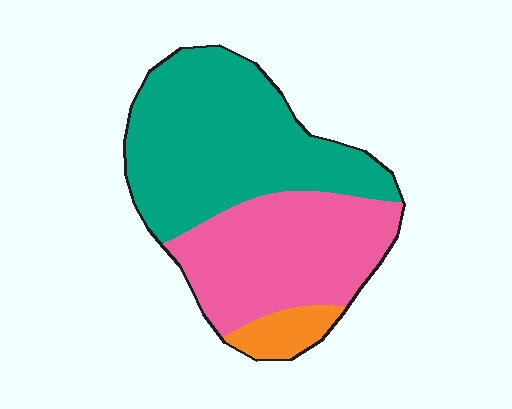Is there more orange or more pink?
Pink.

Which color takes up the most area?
Teal, at roughly 55%.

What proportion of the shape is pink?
Pink takes up between a third and a half of the shape.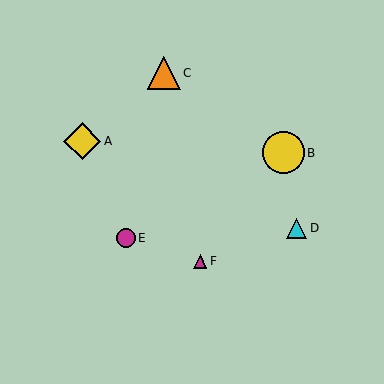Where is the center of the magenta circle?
The center of the magenta circle is at (126, 238).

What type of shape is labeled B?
Shape B is a yellow circle.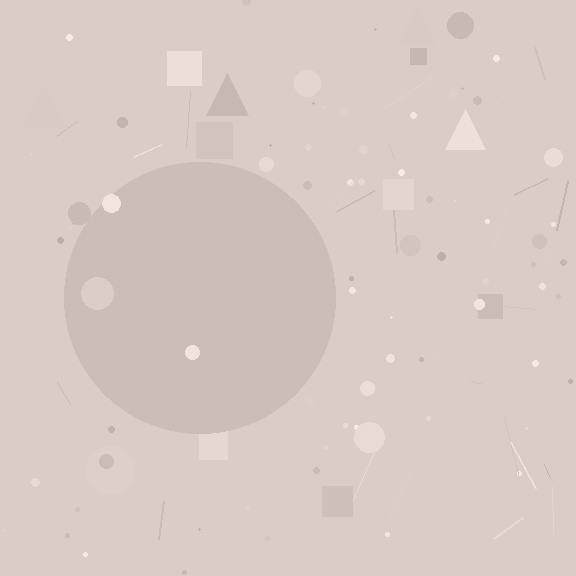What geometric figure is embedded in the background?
A circle is embedded in the background.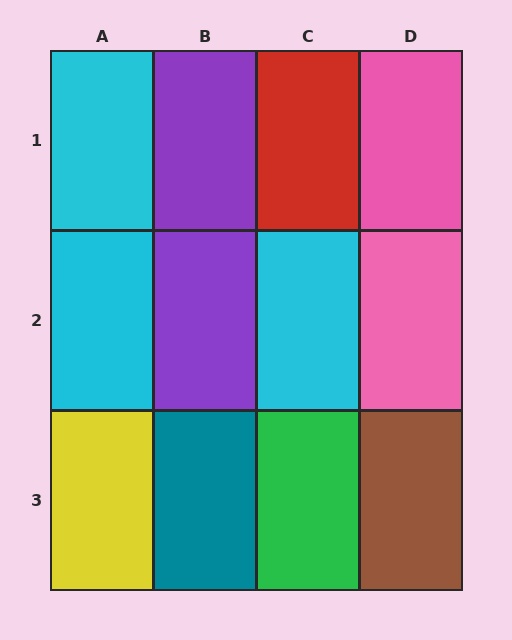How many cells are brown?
1 cell is brown.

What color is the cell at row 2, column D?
Pink.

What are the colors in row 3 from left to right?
Yellow, teal, green, brown.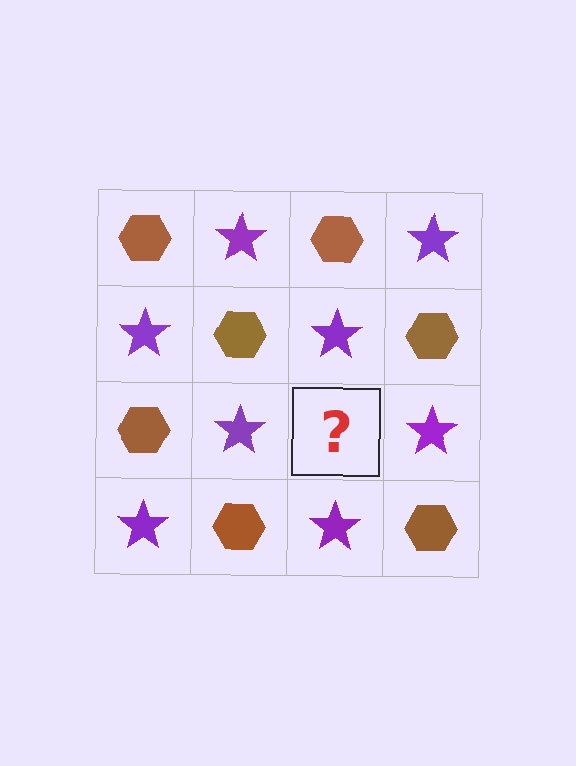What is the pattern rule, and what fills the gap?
The rule is that it alternates brown hexagon and purple star in a checkerboard pattern. The gap should be filled with a brown hexagon.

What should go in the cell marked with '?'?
The missing cell should contain a brown hexagon.